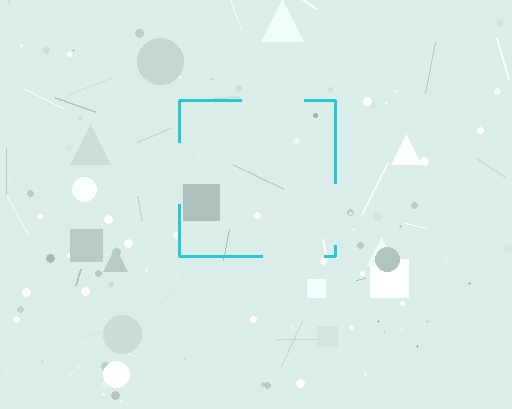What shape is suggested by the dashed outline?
The dashed outline suggests a square.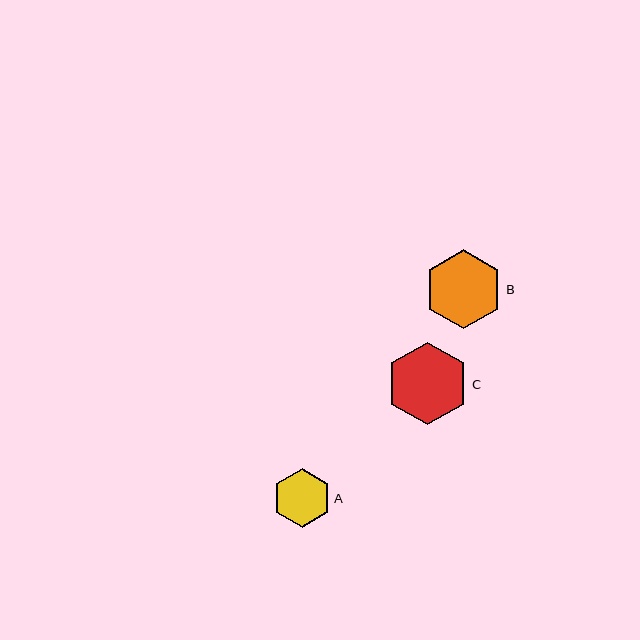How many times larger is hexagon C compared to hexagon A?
Hexagon C is approximately 1.4 times the size of hexagon A.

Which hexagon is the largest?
Hexagon C is the largest with a size of approximately 83 pixels.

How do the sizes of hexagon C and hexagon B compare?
Hexagon C and hexagon B are approximately the same size.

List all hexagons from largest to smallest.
From largest to smallest: C, B, A.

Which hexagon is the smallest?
Hexagon A is the smallest with a size of approximately 59 pixels.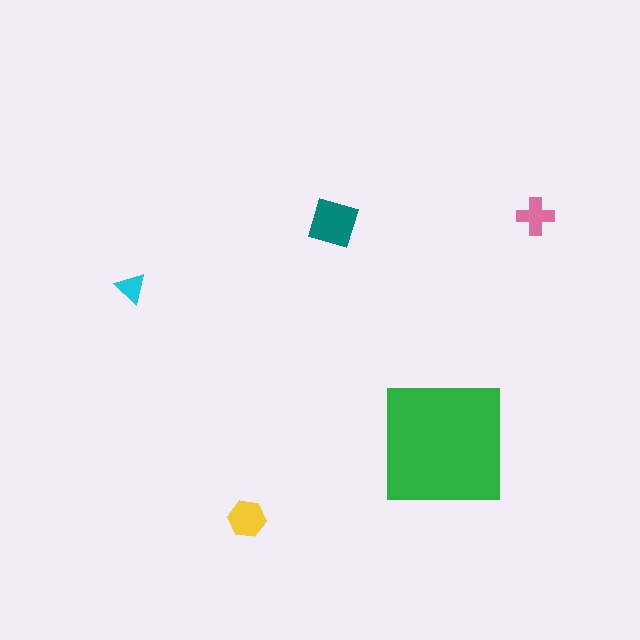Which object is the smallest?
The cyan triangle.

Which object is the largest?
The green square.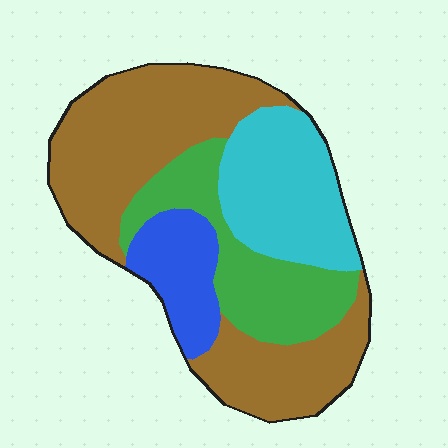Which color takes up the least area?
Blue, at roughly 10%.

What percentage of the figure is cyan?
Cyan takes up about one fifth (1/5) of the figure.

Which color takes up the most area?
Brown, at roughly 45%.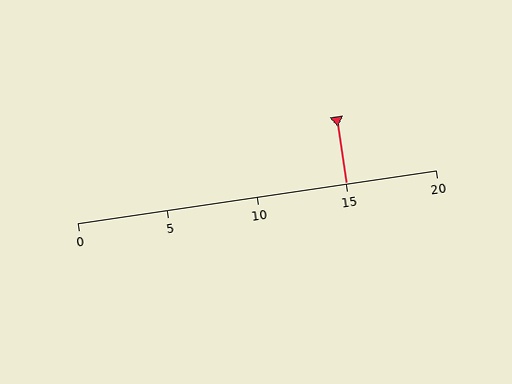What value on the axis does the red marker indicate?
The marker indicates approximately 15.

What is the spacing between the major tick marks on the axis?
The major ticks are spaced 5 apart.